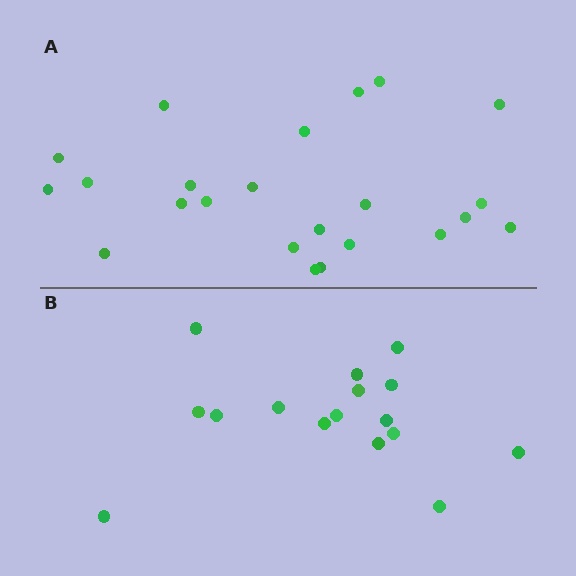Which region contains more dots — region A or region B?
Region A (the top region) has more dots.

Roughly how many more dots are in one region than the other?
Region A has roughly 8 or so more dots than region B.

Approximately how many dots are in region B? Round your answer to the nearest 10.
About 20 dots. (The exact count is 16, which rounds to 20.)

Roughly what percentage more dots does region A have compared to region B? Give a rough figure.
About 45% more.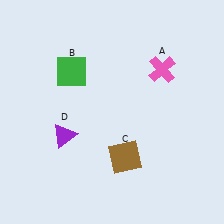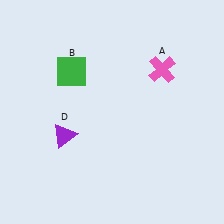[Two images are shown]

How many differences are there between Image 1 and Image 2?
There is 1 difference between the two images.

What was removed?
The brown square (C) was removed in Image 2.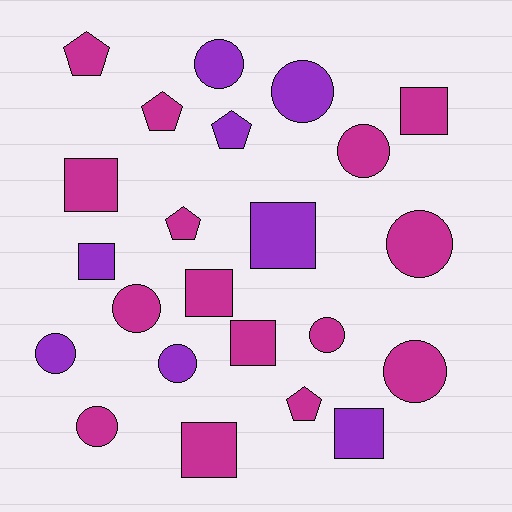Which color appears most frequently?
Magenta, with 15 objects.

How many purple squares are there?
There are 3 purple squares.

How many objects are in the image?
There are 23 objects.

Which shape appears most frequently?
Circle, with 10 objects.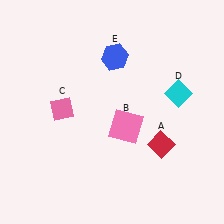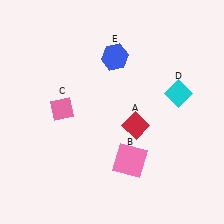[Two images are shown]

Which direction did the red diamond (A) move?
The red diamond (A) moved left.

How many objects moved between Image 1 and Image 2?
2 objects moved between the two images.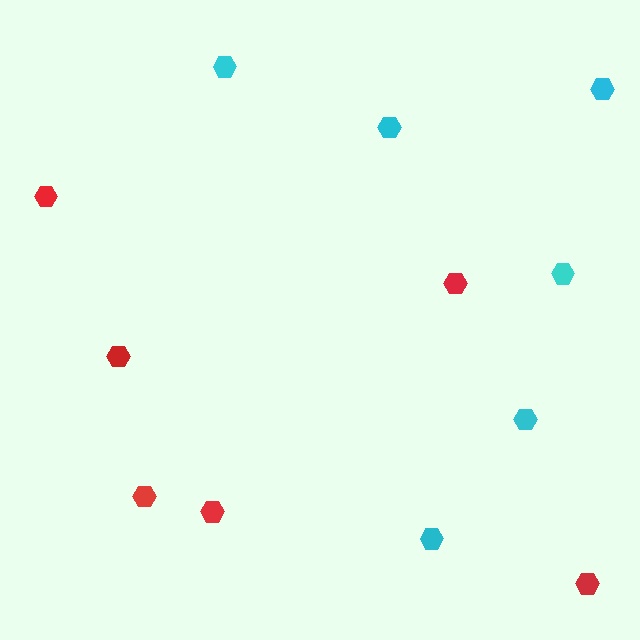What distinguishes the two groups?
There are 2 groups: one group of red hexagons (6) and one group of cyan hexagons (6).